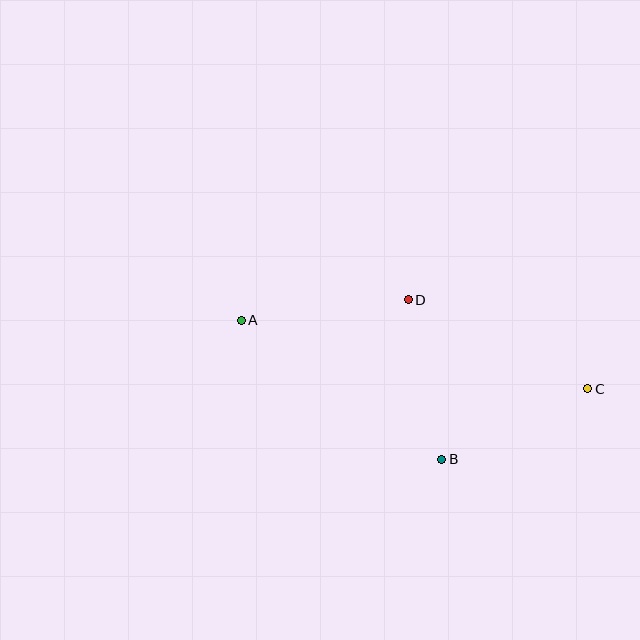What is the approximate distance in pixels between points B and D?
The distance between B and D is approximately 163 pixels.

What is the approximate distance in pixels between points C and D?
The distance between C and D is approximately 200 pixels.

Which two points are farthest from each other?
Points A and C are farthest from each other.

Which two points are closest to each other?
Points B and C are closest to each other.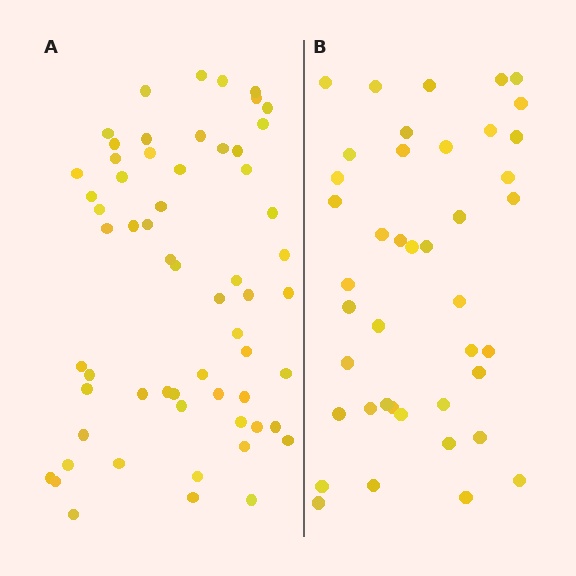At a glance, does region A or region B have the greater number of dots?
Region A (the left region) has more dots.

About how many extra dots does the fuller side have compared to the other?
Region A has approximately 20 more dots than region B.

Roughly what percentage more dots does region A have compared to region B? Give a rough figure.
About 45% more.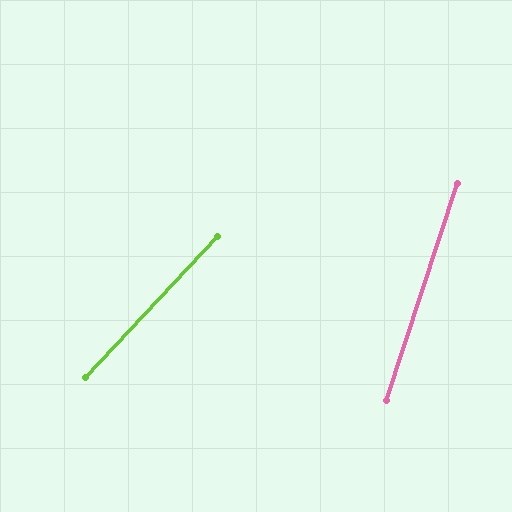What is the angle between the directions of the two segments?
Approximately 25 degrees.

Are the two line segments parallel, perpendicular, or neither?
Neither parallel nor perpendicular — they differ by about 25°.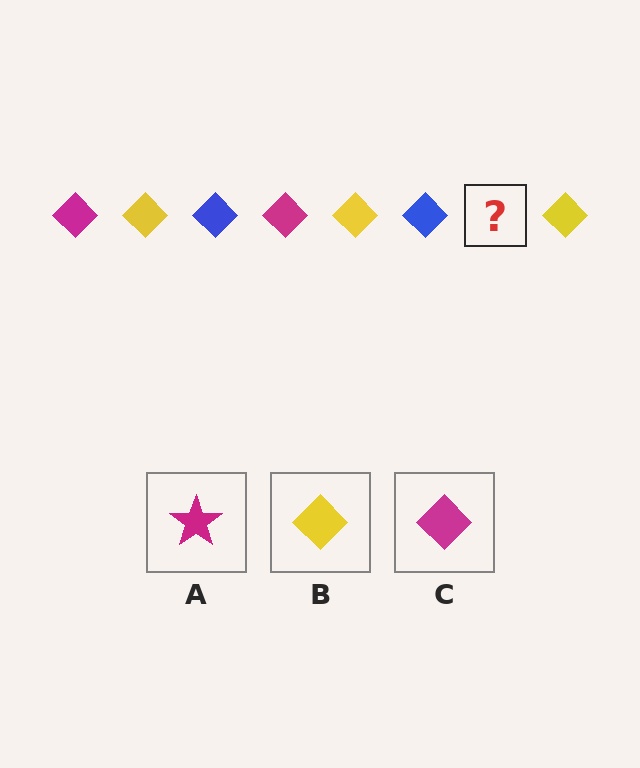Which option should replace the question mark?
Option C.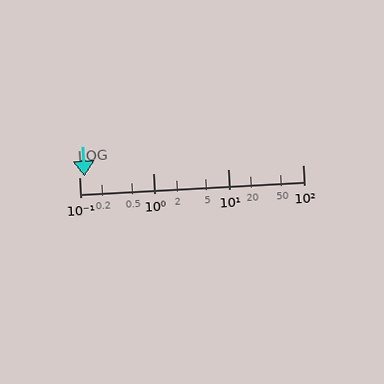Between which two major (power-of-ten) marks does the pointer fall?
The pointer is between 0.1 and 1.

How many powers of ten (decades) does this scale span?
The scale spans 3 decades, from 0.1 to 100.